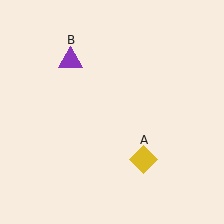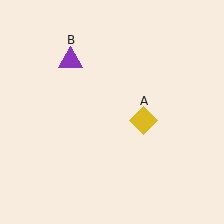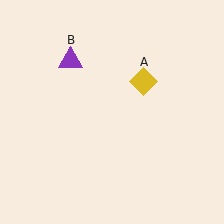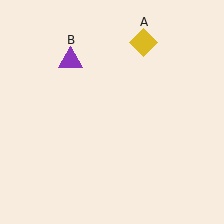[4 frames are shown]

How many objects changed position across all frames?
1 object changed position: yellow diamond (object A).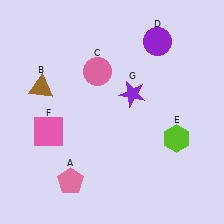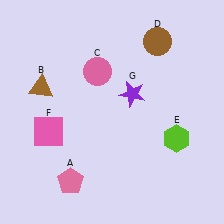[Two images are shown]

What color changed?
The circle (D) changed from purple in Image 1 to brown in Image 2.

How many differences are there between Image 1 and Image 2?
There is 1 difference between the two images.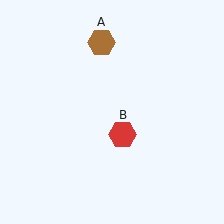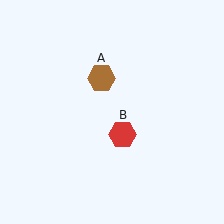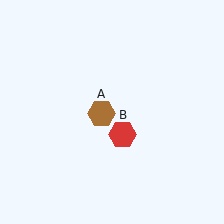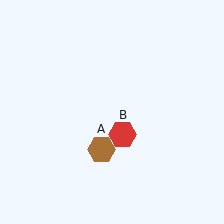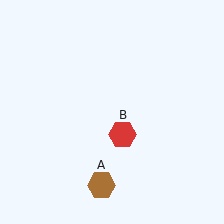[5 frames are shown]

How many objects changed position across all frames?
1 object changed position: brown hexagon (object A).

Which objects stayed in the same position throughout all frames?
Red hexagon (object B) remained stationary.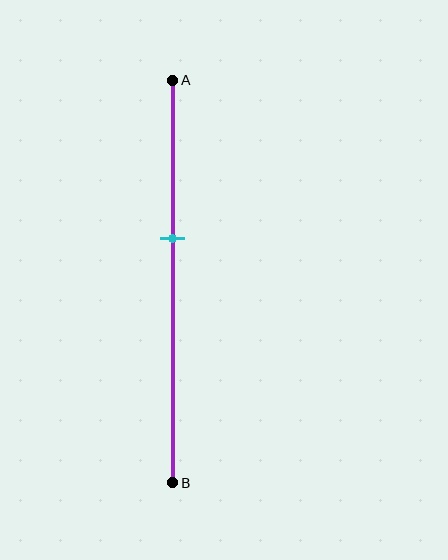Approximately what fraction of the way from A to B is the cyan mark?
The cyan mark is approximately 40% of the way from A to B.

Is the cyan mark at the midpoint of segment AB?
No, the mark is at about 40% from A, not at the 50% midpoint.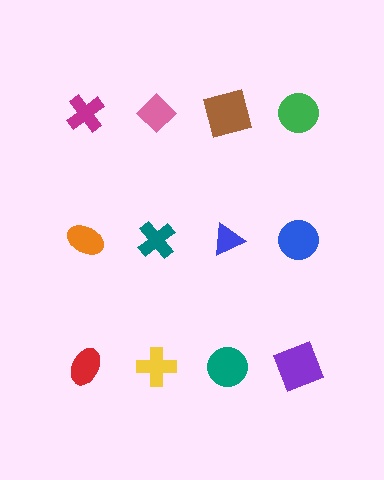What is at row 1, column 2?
A pink diamond.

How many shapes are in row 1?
4 shapes.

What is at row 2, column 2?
A teal cross.